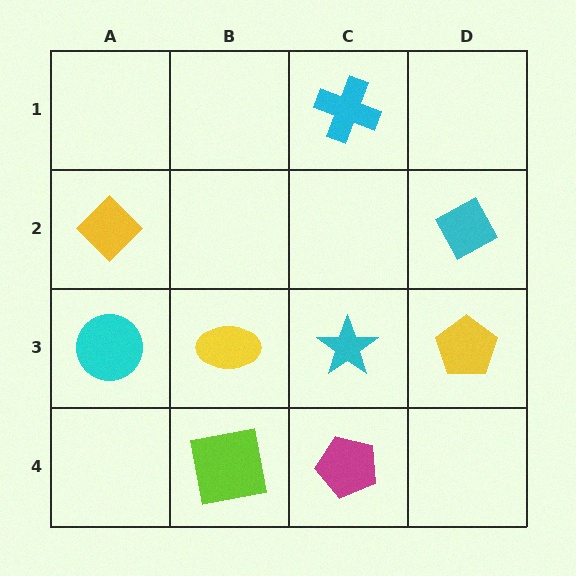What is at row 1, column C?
A cyan cross.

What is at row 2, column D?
A cyan diamond.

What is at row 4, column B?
A lime square.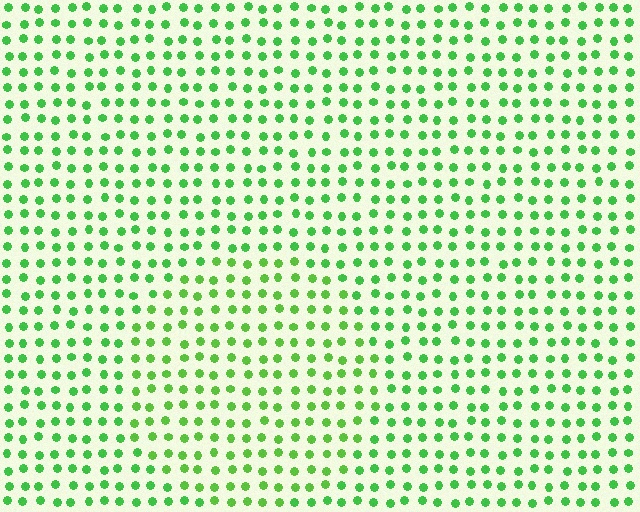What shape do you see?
I see a circle.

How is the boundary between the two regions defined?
The boundary is defined purely by a slight shift in hue (about 17 degrees). Spacing, size, and orientation are identical on both sides.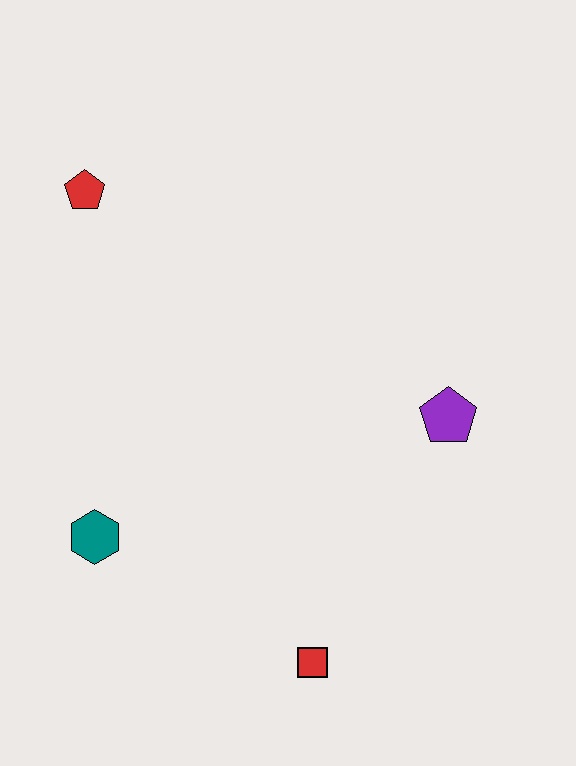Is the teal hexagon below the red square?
No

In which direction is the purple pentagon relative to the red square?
The purple pentagon is above the red square.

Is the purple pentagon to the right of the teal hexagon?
Yes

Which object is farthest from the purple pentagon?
The red pentagon is farthest from the purple pentagon.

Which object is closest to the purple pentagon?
The red square is closest to the purple pentagon.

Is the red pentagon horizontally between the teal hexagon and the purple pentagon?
No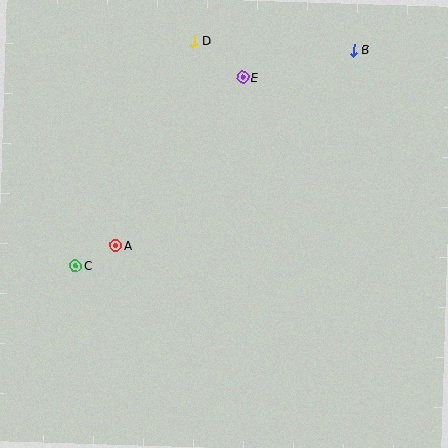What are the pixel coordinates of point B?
Point B is at (354, 50).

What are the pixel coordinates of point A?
Point A is at (116, 246).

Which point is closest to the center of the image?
Point A at (116, 246) is closest to the center.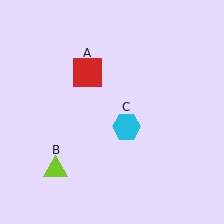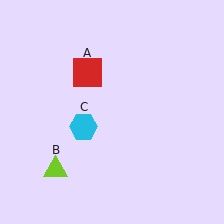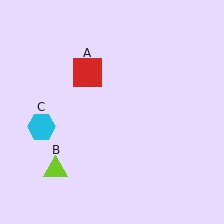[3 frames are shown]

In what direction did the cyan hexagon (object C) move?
The cyan hexagon (object C) moved left.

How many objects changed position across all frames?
1 object changed position: cyan hexagon (object C).